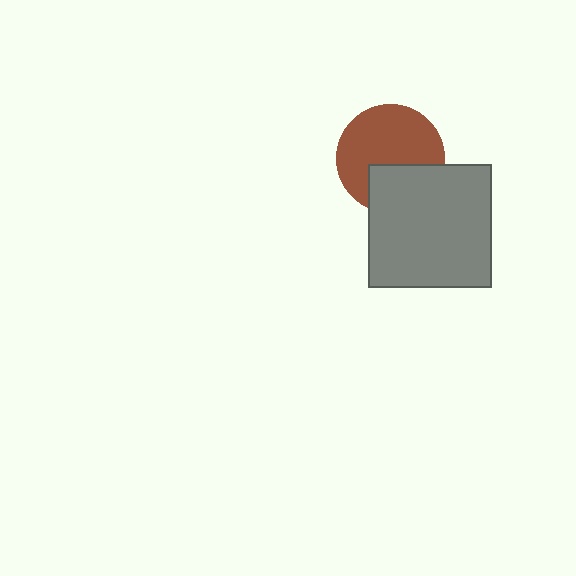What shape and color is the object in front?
The object in front is a gray square.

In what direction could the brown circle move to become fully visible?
The brown circle could move up. That would shift it out from behind the gray square entirely.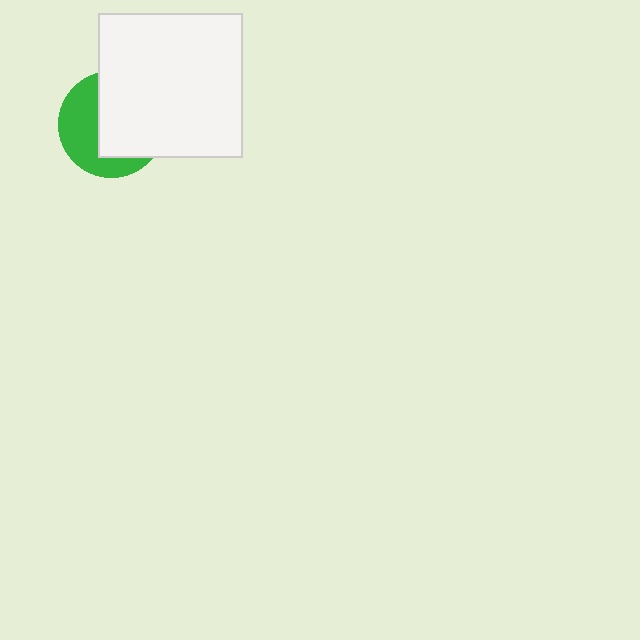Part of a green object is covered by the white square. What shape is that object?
It is a circle.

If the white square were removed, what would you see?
You would see the complete green circle.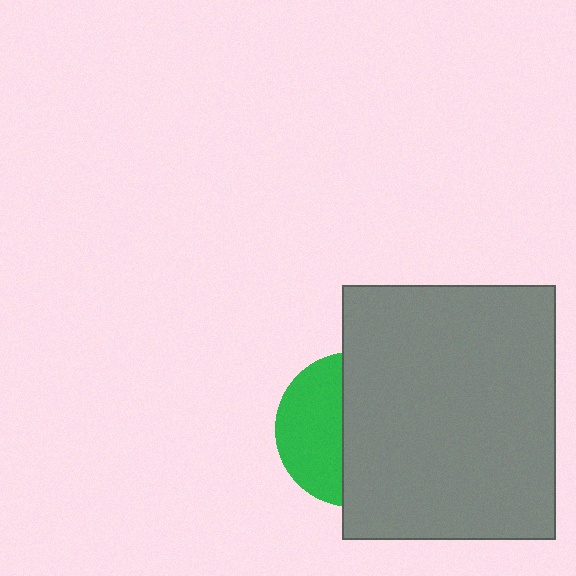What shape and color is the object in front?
The object in front is a gray rectangle.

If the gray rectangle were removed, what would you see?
You would see the complete green circle.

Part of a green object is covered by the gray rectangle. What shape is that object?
It is a circle.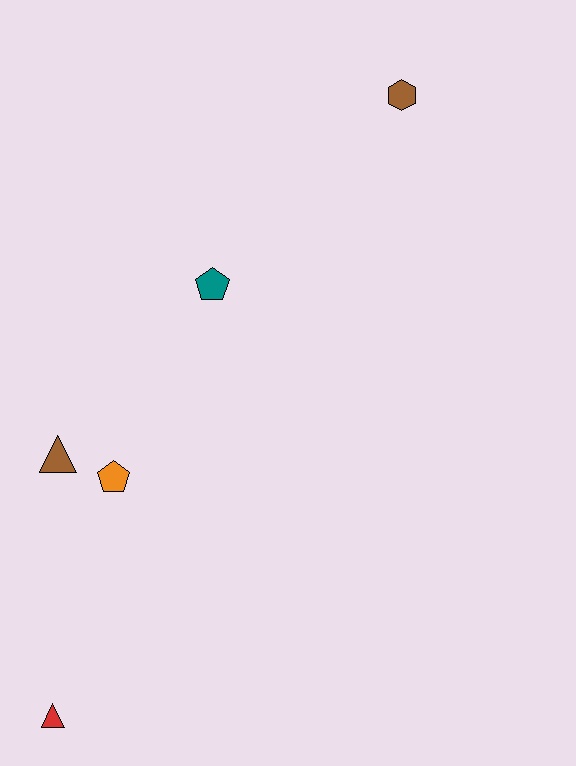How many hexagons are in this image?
There is 1 hexagon.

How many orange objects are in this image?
There is 1 orange object.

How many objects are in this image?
There are 5 objects.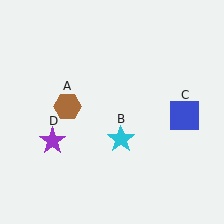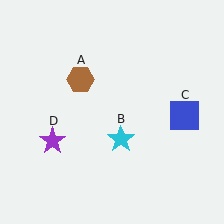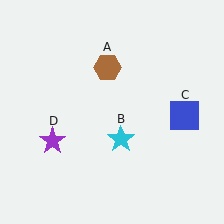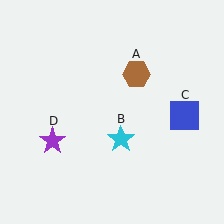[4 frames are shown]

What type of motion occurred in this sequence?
The brown hexagon (object A) rotated clockwise around the center of the scene.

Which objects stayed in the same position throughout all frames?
Cyan star (object B) and blue square (object C) and purple star (object D) remained stationary.